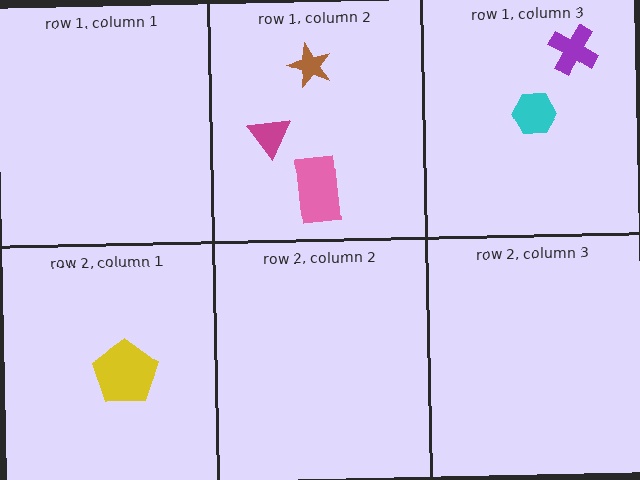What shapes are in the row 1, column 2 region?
The pink rectangle, the brown star, the magenta triangle.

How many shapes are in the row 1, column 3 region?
2.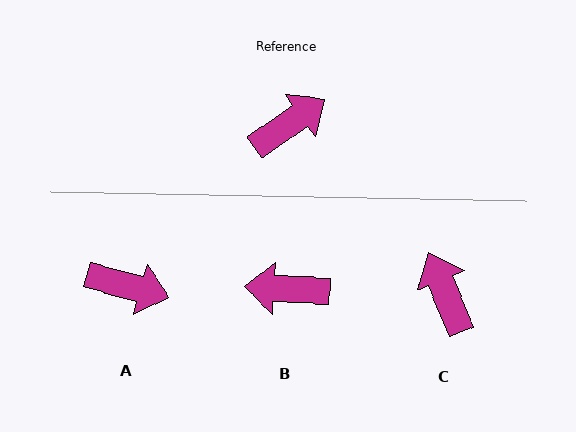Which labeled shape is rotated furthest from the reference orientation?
B, about 142 degrees away.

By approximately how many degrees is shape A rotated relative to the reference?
Approximately 50 degrees clockwise.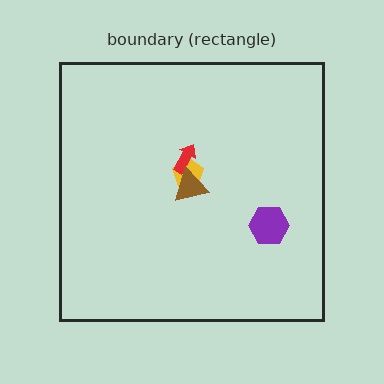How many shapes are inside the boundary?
4 inside, 0 outside.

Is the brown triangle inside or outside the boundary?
Inside.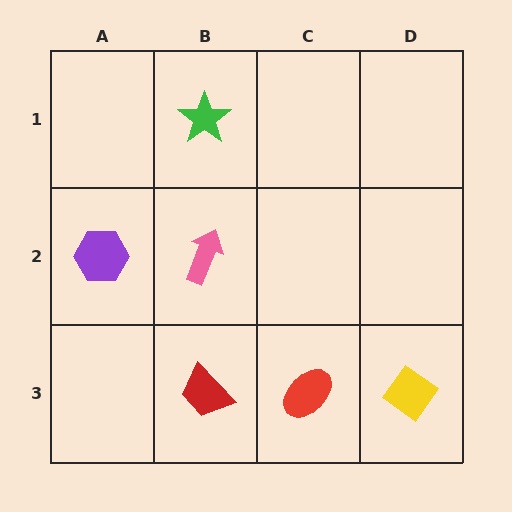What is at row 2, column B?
A pink arrow.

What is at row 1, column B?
A green star.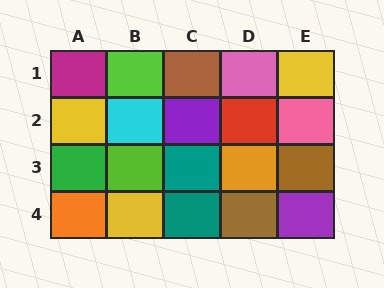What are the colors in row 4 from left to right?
Orange, yellow, teal, brown, purple.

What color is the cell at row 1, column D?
Pink.